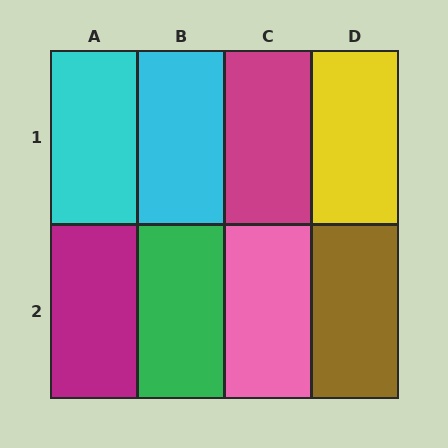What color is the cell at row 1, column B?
Cyan.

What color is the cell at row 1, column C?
Magenta.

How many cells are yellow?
1 cell is yellow.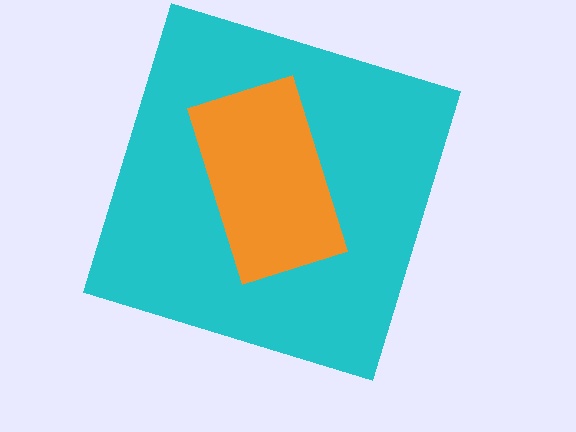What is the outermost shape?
The cyan square.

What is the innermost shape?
The orange rectangle.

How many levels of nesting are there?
2.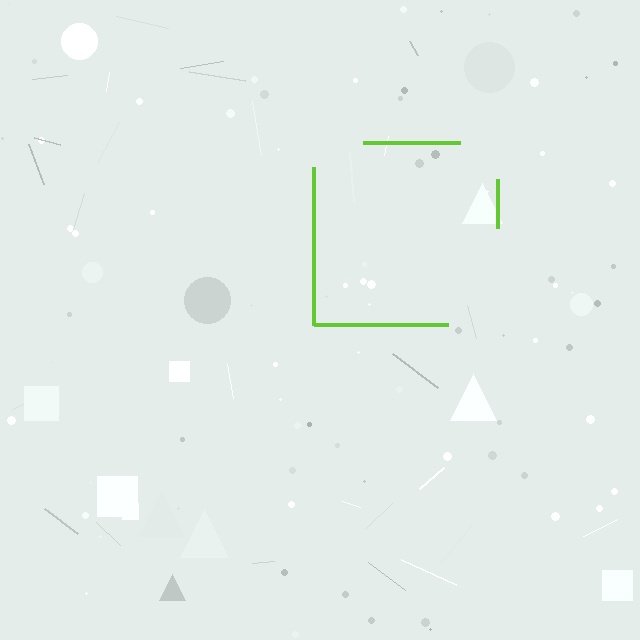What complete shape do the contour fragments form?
The contour fragments form a square.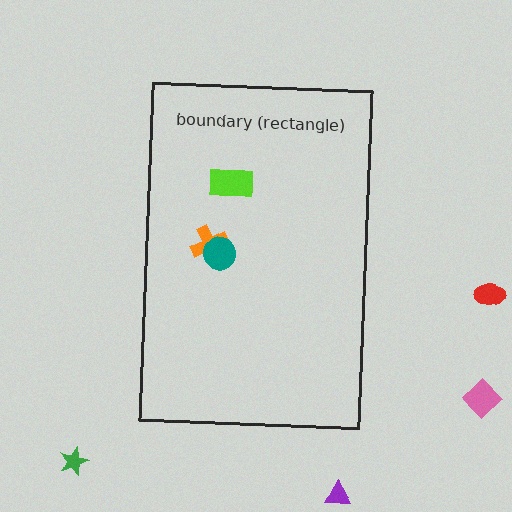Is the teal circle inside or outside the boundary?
Inside.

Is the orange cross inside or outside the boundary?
Inside.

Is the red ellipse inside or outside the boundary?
Outside.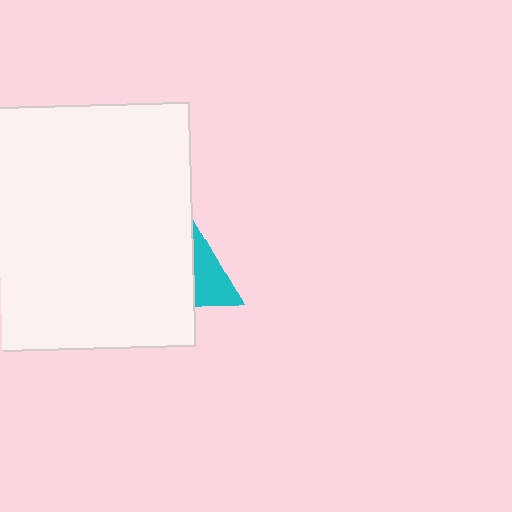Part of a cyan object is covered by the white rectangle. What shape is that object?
It is a triangle.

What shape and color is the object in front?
The object in front is a white rectangle.